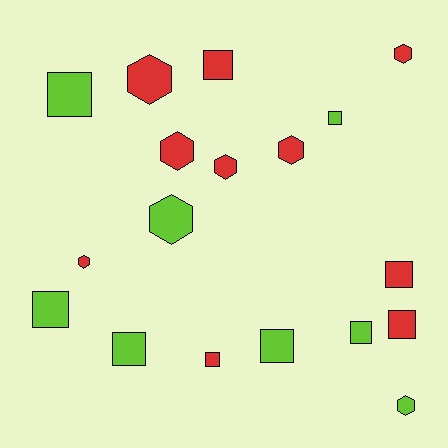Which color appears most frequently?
Red, with 10 objects.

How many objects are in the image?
There are 18 objects.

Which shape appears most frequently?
Square, with 10 objects.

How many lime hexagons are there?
There are 2 lime hexagons.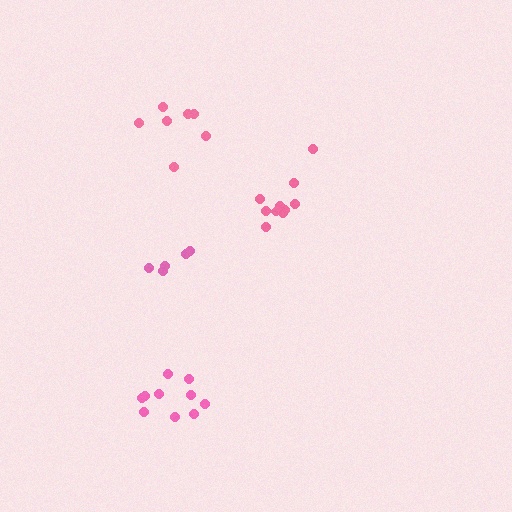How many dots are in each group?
Group 1: 10 dots, Group 2: 10 dots, Group 3: 7 dots, Group 4: 5 dots (32 total).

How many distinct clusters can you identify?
There are 4 distinct clusters.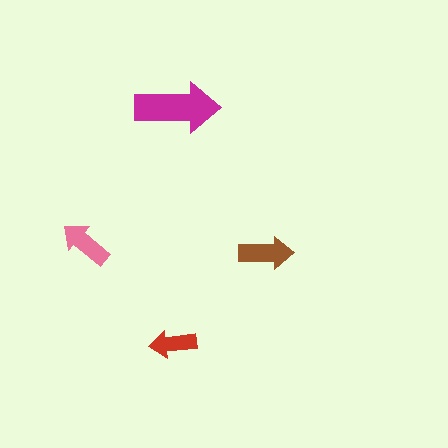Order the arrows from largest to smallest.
the magenta one, the brown one, the pink one, the red one.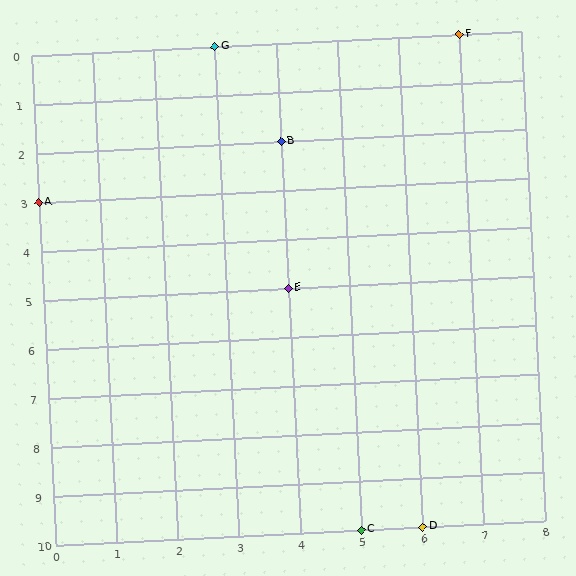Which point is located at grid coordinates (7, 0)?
Point F is at (7, 0).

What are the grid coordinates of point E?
Point E is at grid coordinates (4, 5).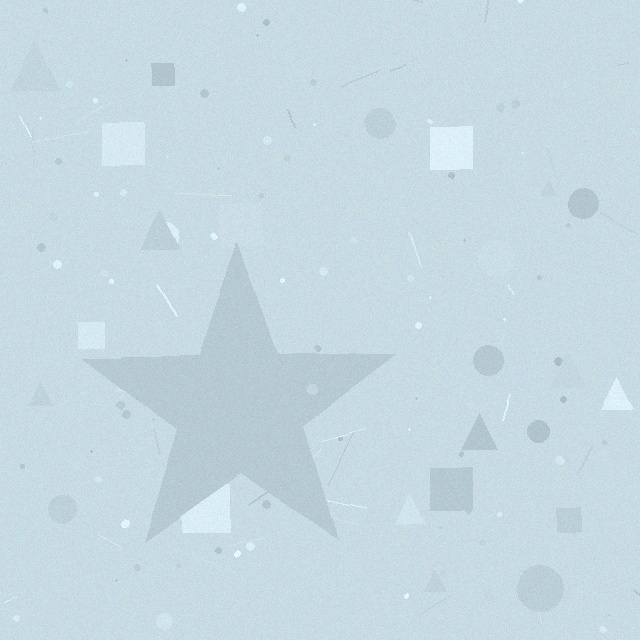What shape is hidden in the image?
A star is hidden in the image.